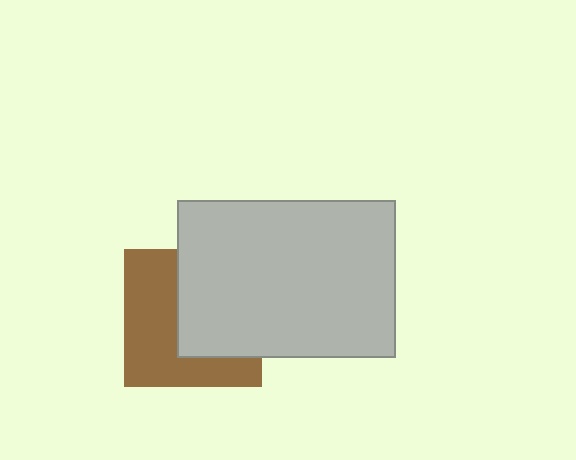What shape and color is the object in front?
The object in front is a light gray rectangle.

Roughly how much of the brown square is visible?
About half of it is visible (roughly 52%).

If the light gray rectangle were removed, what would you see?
You would see the complete brown square.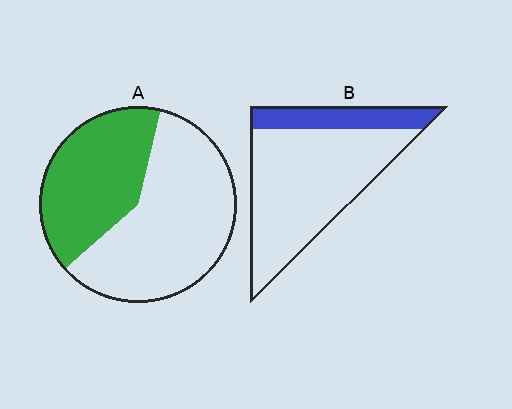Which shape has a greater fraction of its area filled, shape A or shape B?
Shape A.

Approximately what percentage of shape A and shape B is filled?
A is approximately 40% and B is approximately 20%.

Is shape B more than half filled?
No.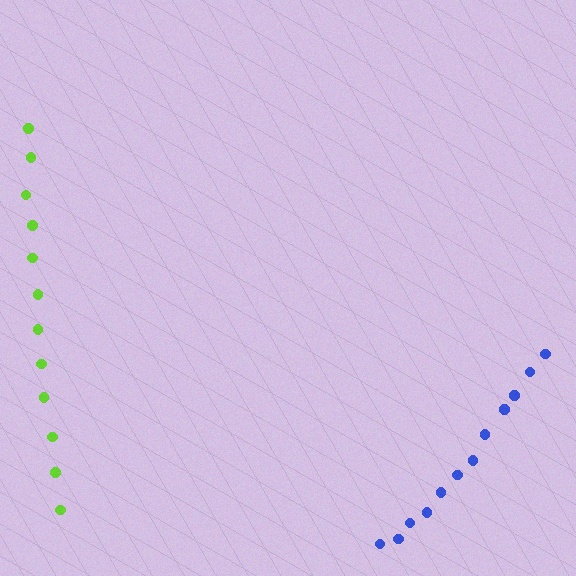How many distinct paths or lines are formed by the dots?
There are 2 distinct paths.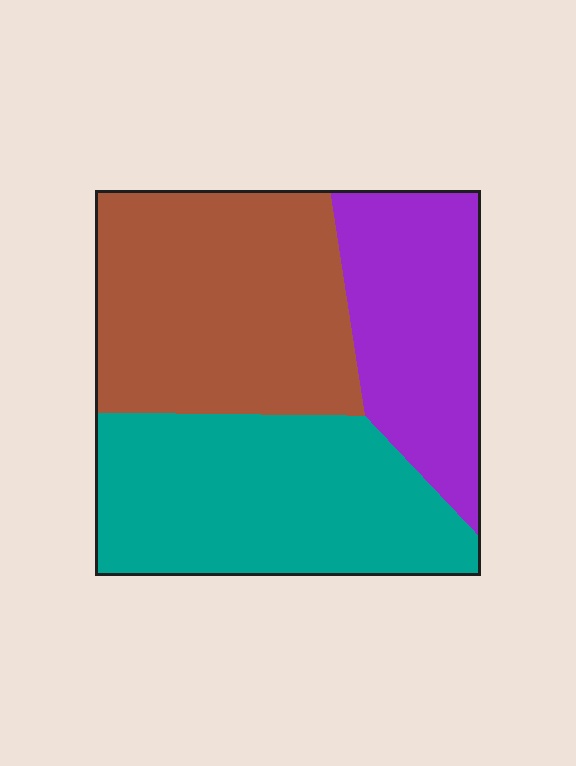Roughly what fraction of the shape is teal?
Teal covers around 35% of the shape.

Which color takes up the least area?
Purple, at roughly 25%.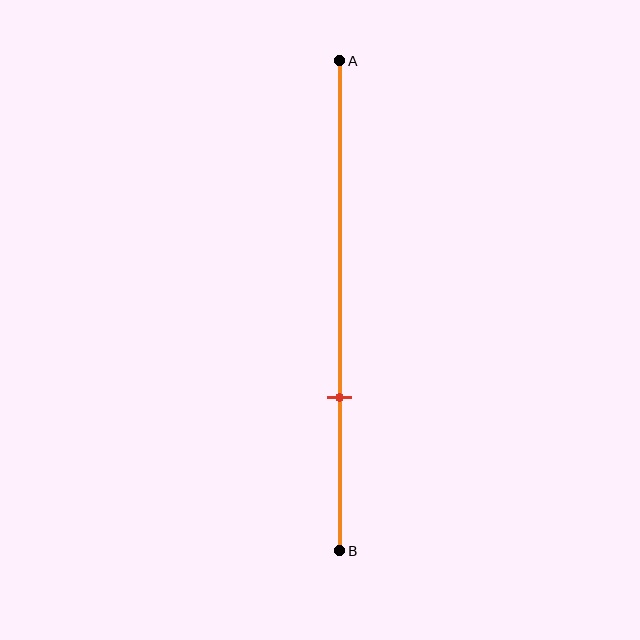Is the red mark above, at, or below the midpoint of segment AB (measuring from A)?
The red mark is below the midpoint of segment AB.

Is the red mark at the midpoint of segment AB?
No, the mark is at about 70% from A, not at the 50% midpoint.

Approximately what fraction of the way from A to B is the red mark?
The red mark is approximately 70% of the way from A to B.